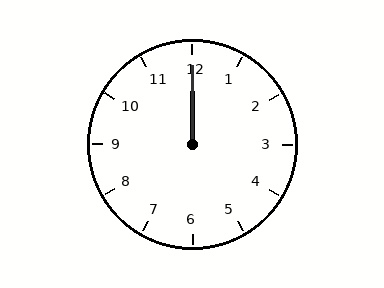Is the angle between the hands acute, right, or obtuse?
It is acute.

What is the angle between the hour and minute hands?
Approximately 0 degrees.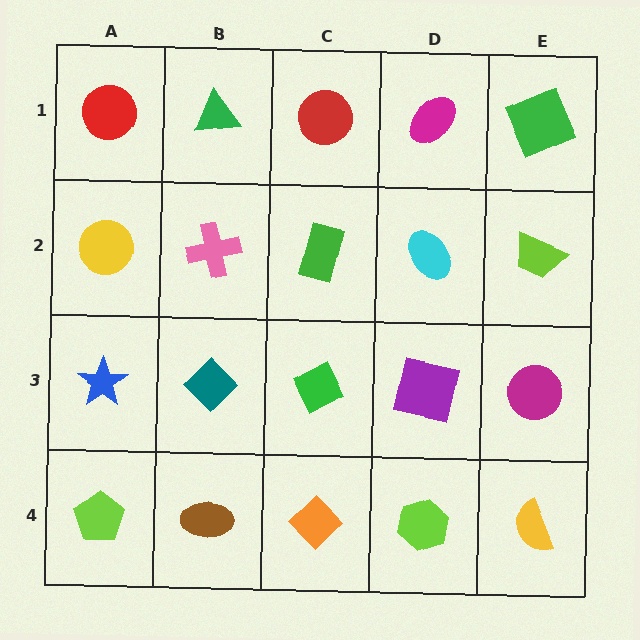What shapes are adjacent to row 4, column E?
A magenta circle (row 3, column E), a lime hexagon (row 4, column D).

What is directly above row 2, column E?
A green square.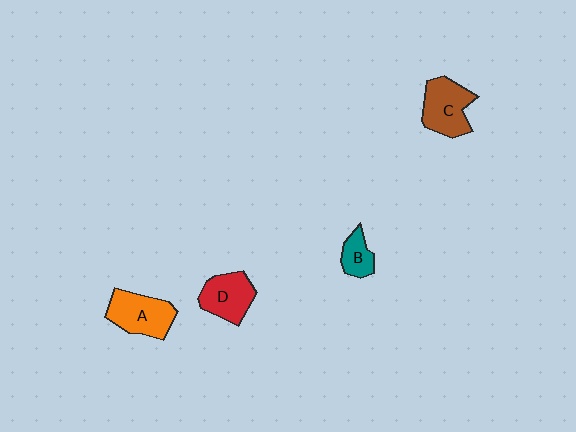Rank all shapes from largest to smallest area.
From largest to smallest: A (orange), C (brown), D (red), B (teal).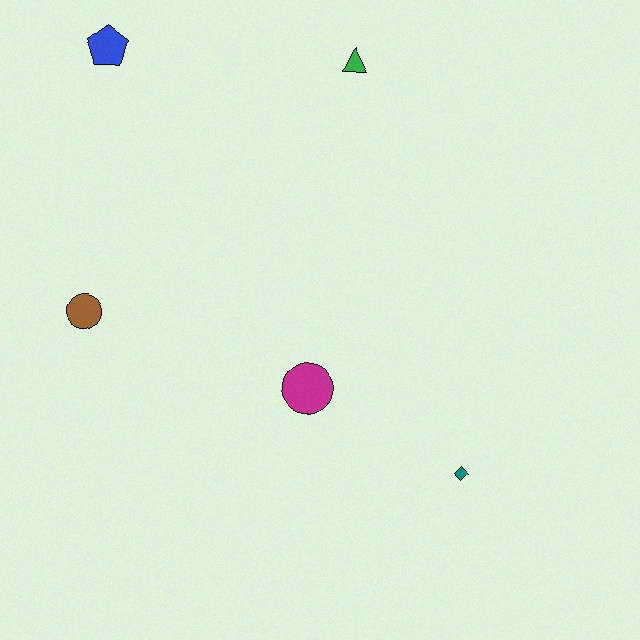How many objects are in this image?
There are 5 objects.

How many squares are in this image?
There are no squares.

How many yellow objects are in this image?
There are no yellow objects.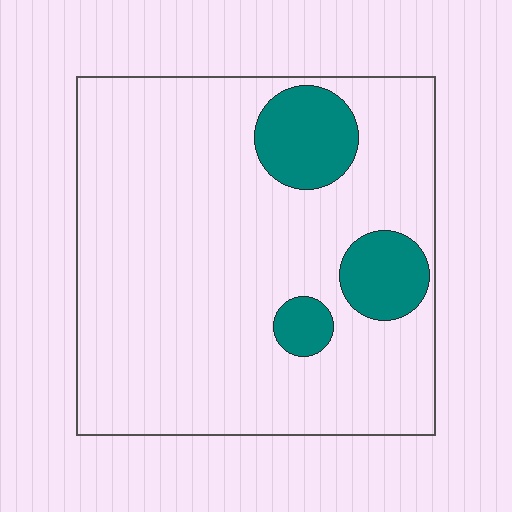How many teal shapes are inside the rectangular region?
3.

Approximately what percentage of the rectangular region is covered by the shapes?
Approximately 15%.